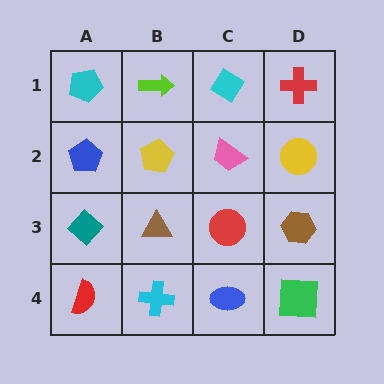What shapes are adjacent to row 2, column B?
A lime arrow (row 1, column B), a brown triangle (row 3, column B), a blue pentagon (row 2, column A), a pink trapezoid (row 2, column C).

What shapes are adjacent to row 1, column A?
A blue pentagon (row 2, column A), a lime arrow (row 1, column B).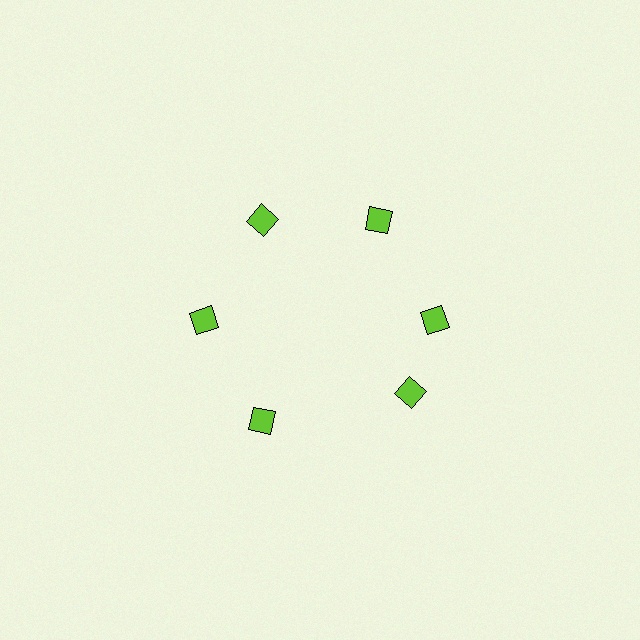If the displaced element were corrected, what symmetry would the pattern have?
It would have 6-fold rotational symmetry — the pattern would map onto itself every 60 degrees.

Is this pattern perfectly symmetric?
No. The 6 lime diamonds are arranged in a ring, but one element near the 5 o'clock position is rotated out of alignment along the ring, breaking the 6-fold rotational symmetry.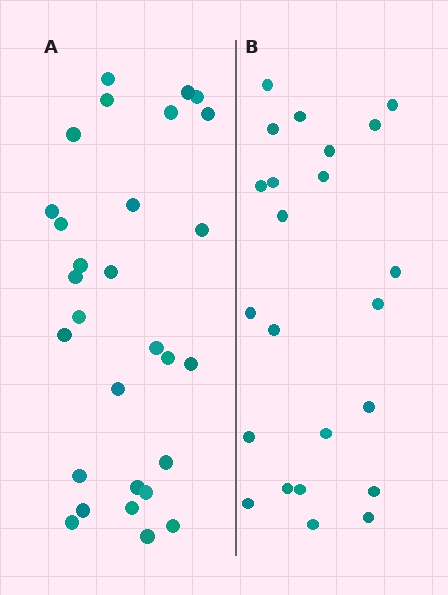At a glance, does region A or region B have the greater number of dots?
Region A (the left region) has more dots.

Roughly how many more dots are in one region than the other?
Region A has about 6 more dots than region B.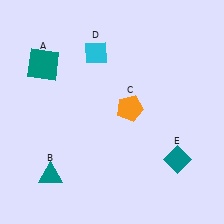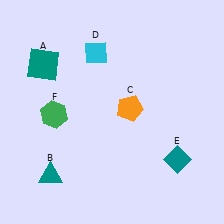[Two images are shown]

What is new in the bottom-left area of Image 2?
A green hexagon (F) was added in the bottom-left area of Image 2.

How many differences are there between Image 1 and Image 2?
There is 1 difference between the two images.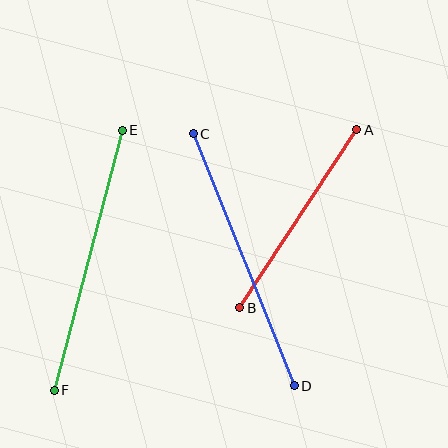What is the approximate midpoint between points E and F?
The midpoint is at approximately (88, 260) pixels.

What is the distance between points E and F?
The distance is approximately 269 pixels.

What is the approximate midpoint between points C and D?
The midpoint is at approximately (244, 260) pixels.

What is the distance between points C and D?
The distance is approximately 271 pixels.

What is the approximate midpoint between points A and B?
The midpoint is at approximately (298, 219) pixels.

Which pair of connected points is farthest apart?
Points C and D are farthest apart.